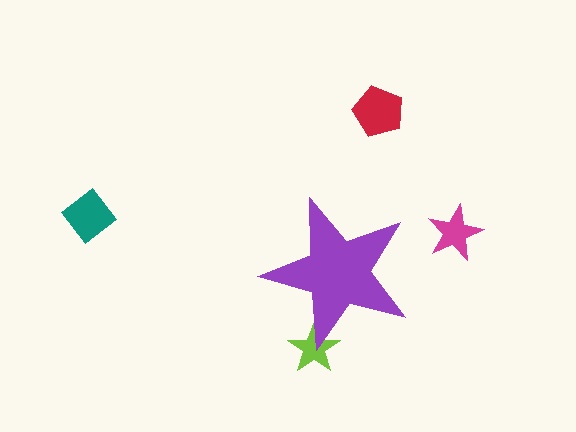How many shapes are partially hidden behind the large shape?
1 shape is partially hidden.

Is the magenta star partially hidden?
No, the magenta star is fully visible.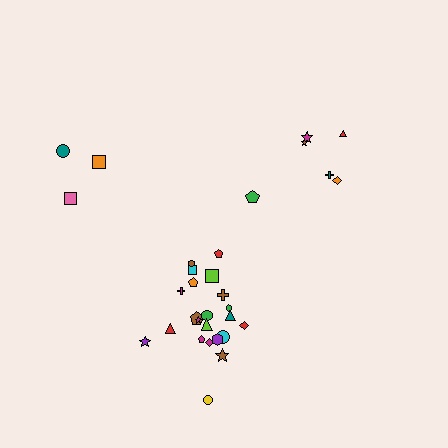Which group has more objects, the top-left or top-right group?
The top-right group.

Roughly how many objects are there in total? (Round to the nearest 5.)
Roughly 30 objects in total.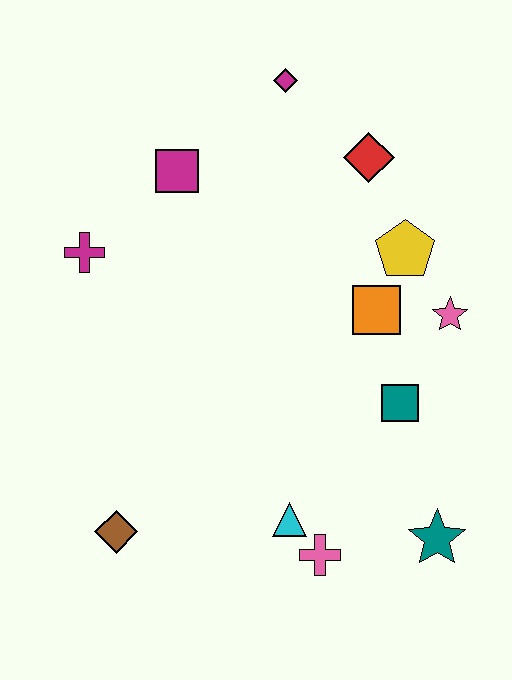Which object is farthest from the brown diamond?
The magenta diamond is farthest from the brown diamond.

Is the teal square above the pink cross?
Yes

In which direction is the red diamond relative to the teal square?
The red diamond is above the teal square.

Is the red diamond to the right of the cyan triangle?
Yes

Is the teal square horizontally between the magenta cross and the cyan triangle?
No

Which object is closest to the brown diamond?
The cyan triangle is closest to the brown diamond.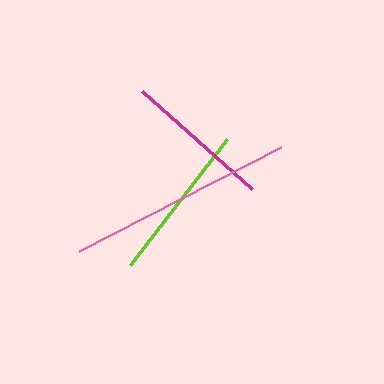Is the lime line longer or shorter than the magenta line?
The lime line is longer than the magenta line.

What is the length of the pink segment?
The pink segment is approximately 228 pixels long.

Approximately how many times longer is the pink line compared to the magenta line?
The pink line is approximately 1.5 times the length of the magenta line.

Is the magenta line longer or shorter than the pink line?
The pink line is longer than the magenta line.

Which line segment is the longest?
The pink line is the longest at approximately 228 pixels.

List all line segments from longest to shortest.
From longest to shortest: pink, lime, magenta.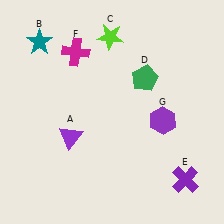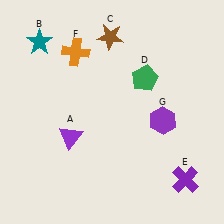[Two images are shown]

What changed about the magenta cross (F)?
In Image 1, F is magenta. In Image 2, it changed to orange.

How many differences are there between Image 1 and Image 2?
There are 2 differences between the two images.